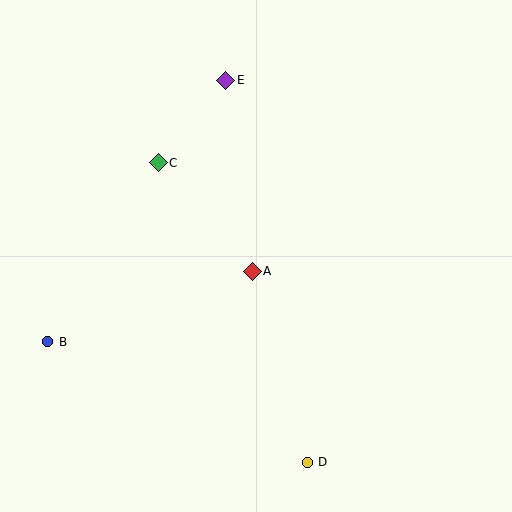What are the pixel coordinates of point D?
Point D is at (307, 462).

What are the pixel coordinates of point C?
Point C is at (158, 163).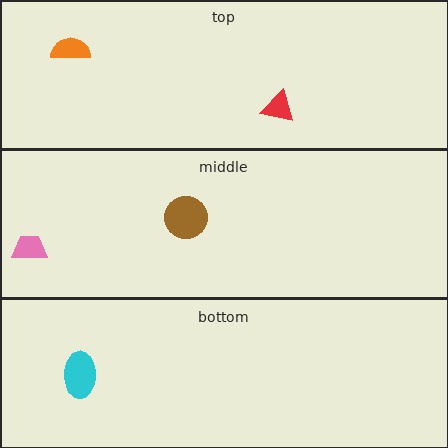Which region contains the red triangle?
The top region.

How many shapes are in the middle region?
2.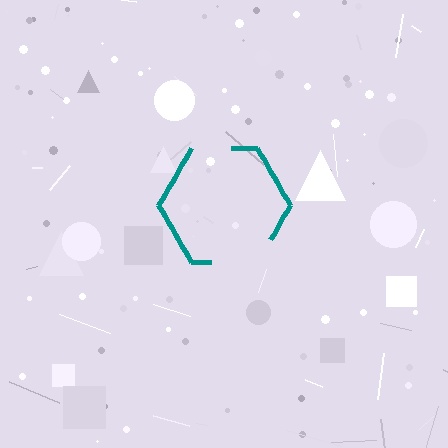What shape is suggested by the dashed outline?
The dashed outline suggests a hexagon.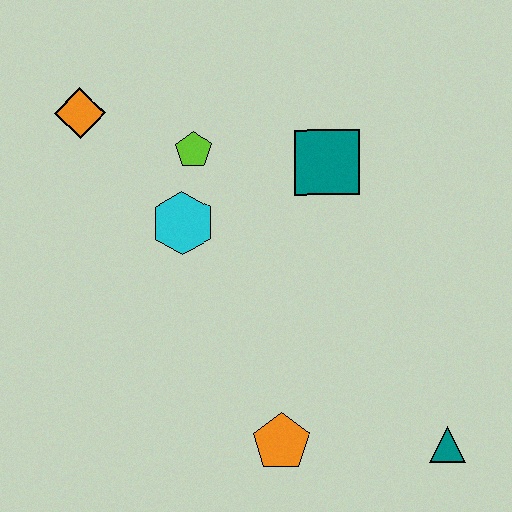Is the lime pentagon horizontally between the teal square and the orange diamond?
Yes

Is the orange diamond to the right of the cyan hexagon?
No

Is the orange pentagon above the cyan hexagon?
No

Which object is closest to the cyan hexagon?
The lime pentagon is closest to the cyan hexagon.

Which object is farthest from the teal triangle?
The orange diamond is farthest from the teal triangle.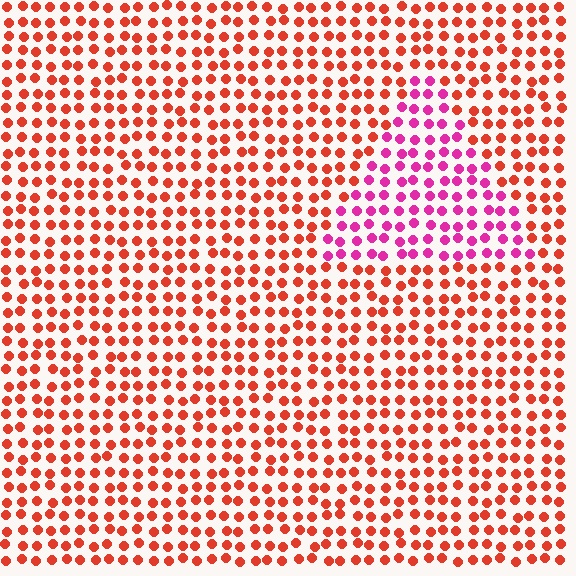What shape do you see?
I see a triangle.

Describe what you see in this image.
The image is filled with small red elements in a uniform arrangement. A triangle-shaped region is visible where the elements are tinted to a slightly different hue, forming a subtle color boundary.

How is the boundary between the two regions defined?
The boundary is defined purely by a slight shift in hue (about 47 degrees). Spacing, size, and orientation are identical on both sides.